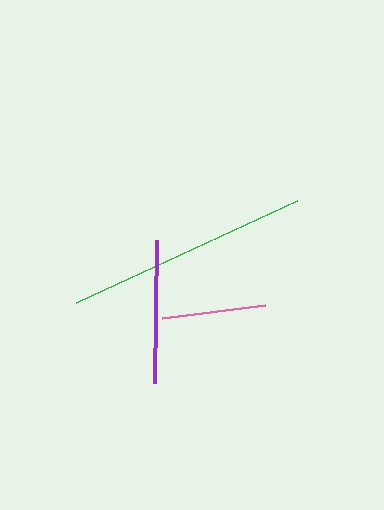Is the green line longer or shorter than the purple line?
The green line is longer than the purple line.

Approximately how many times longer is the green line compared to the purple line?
The green line is approximately 1.7 times the length of the purple line.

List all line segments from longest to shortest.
From longest to shortest: green, purple, pink.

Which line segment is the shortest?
The pink line is the shortest at approximately 103 pixels.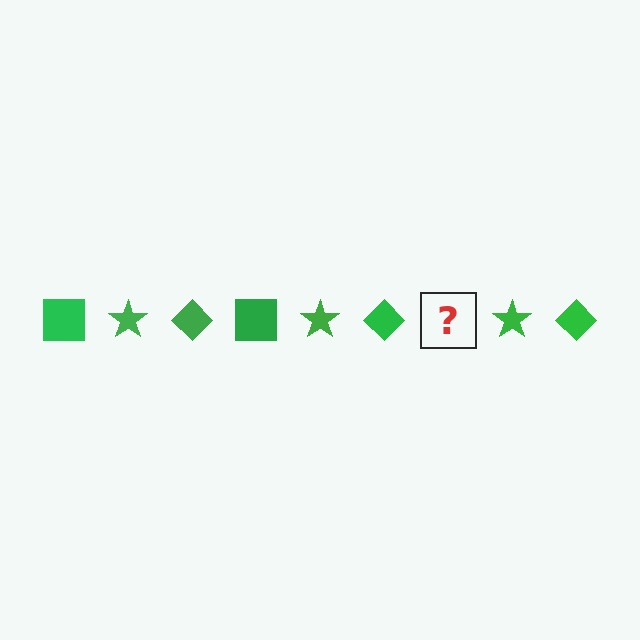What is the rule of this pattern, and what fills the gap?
The rule is that the pattern cycles through square, star, diamond shapes in green. The gap should be filled with a green square.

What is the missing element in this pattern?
The missing element is a green square.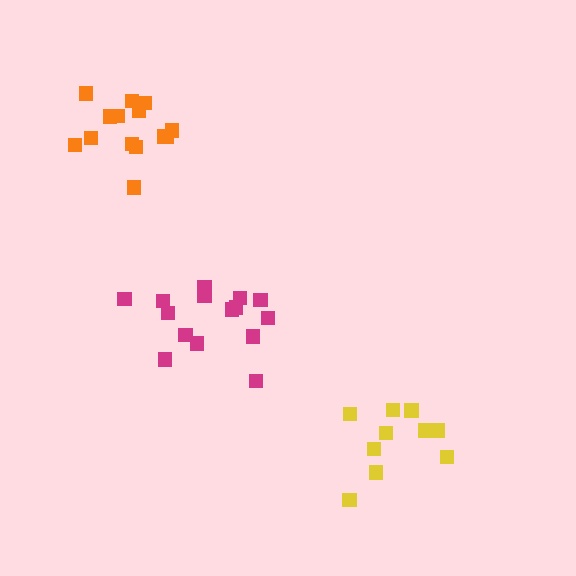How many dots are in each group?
Group 1: 10 dots, Group 2: 14 dots, Group 3: 15 dots (39 total).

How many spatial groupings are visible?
There are 3 spatial groupings.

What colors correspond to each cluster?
The clusters are colored: yellow, orange, magenta.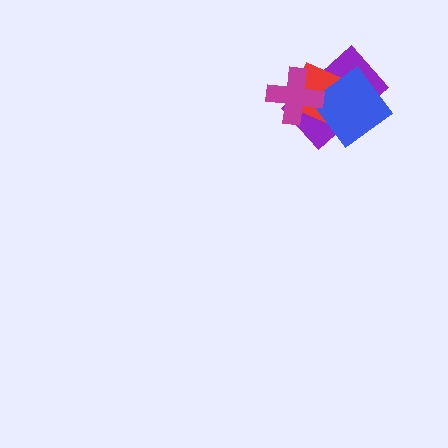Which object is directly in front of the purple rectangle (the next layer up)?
The red diamond is directly in front of the purple rectangle.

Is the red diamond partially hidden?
Yes, it is partially covered by another shape.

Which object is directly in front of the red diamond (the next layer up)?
The blue diamond is directly in front of the red diamond.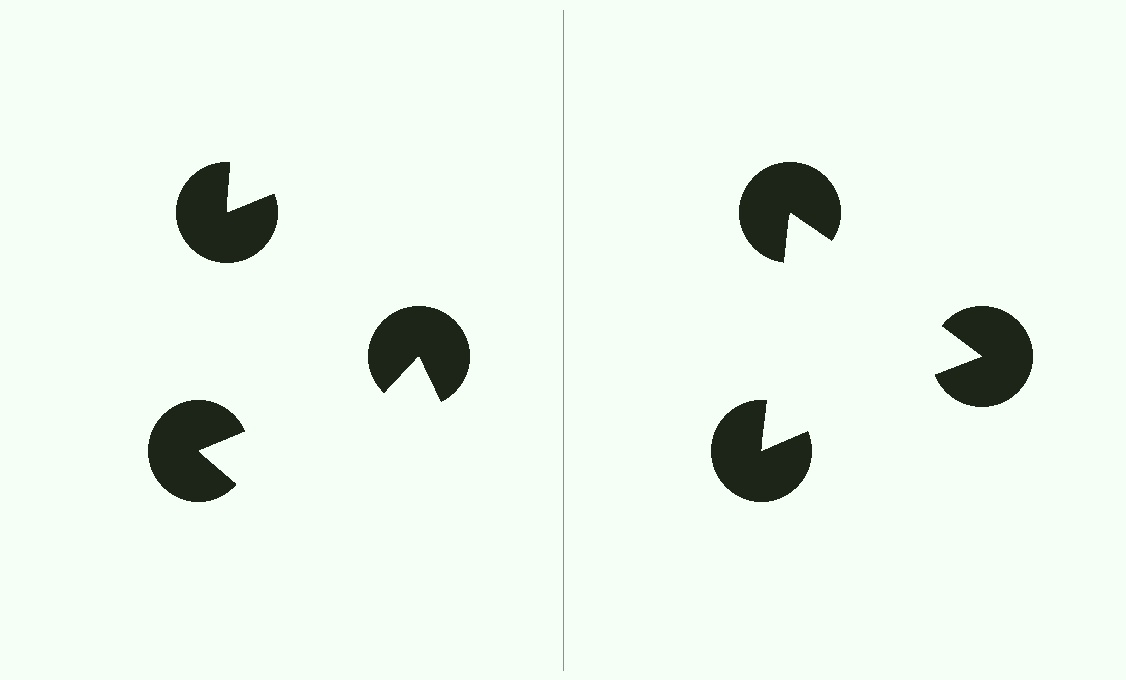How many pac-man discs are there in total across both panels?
6 — 3 on each side.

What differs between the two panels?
The pac-man discs are positioned identically on both sides; only the wedge orientations differ. On the right they align to a triangle; on the left they are misaligned.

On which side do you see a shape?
An illusory triangle appears on the right side. On the left side the wedge cuts are rotated, so no coherent shape forms.